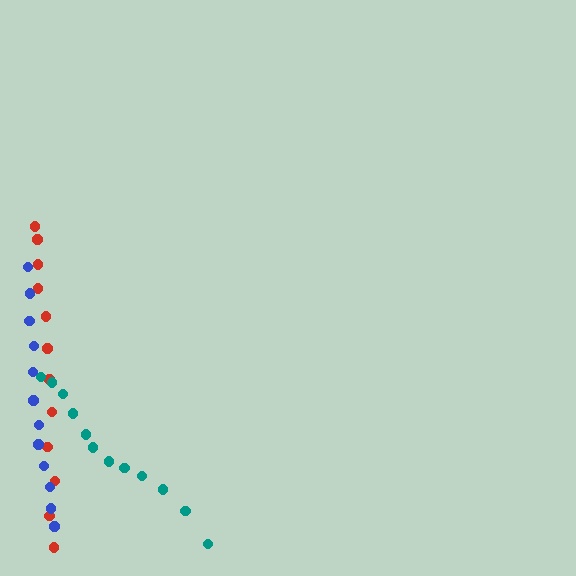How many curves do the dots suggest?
There are 3 distinct paths.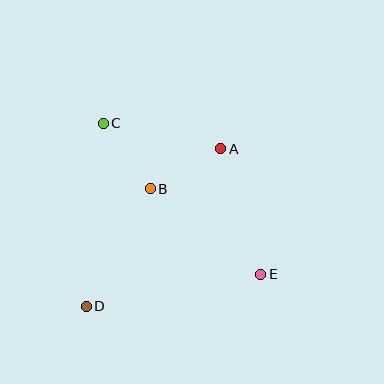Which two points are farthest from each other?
Points C and E are farthest from each other.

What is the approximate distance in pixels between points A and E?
The distance between A and E is approximately 132 pixels.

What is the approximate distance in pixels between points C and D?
The distance between C and D is approximately 184 pixels.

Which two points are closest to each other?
Points B and C are closest to each other.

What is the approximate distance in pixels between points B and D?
The distance between B and D is approximately 134 pixels.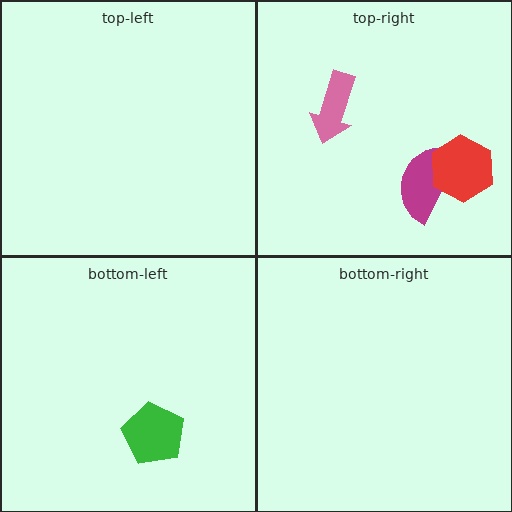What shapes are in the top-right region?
The magenta semicircle, the red hexagon, the pink arrow.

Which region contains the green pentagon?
The bottom-left region.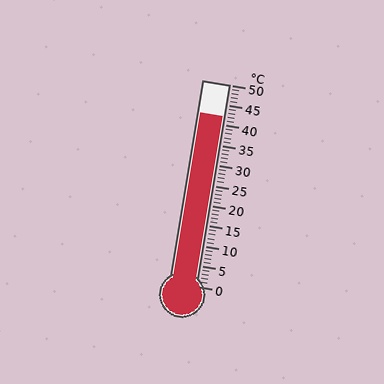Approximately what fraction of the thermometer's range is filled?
The thermometer is filled to approximately 85% of its range.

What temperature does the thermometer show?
The thermometer shows approximately 42°C.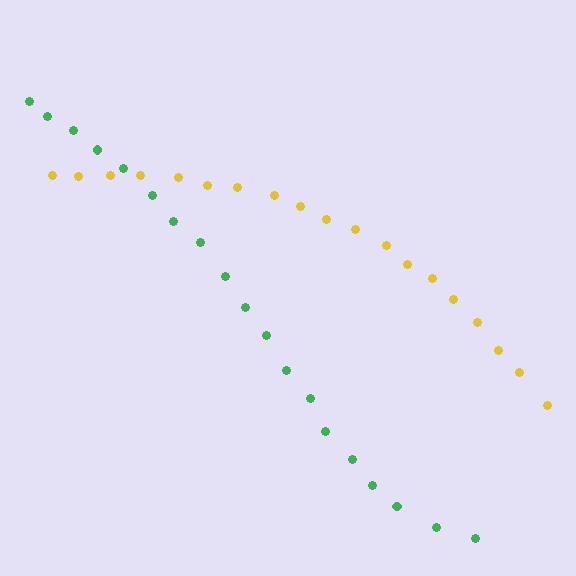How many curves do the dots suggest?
There are 2 distinct paths.